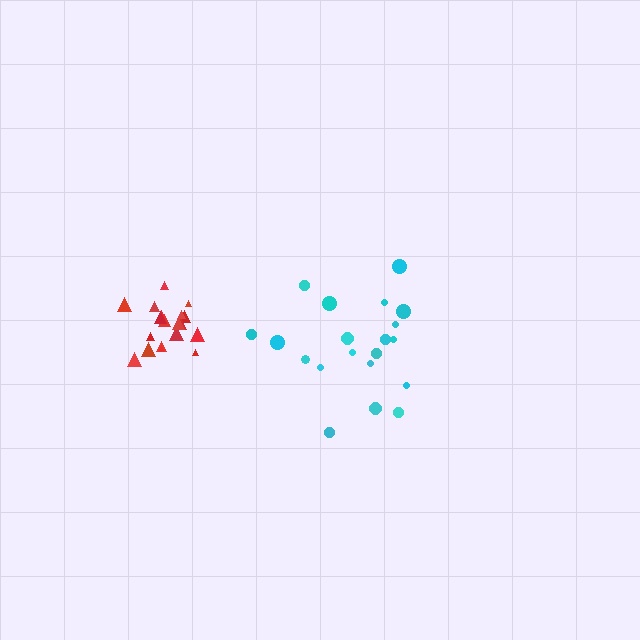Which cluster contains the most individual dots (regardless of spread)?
Cyan (20).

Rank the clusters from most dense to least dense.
red, cyan.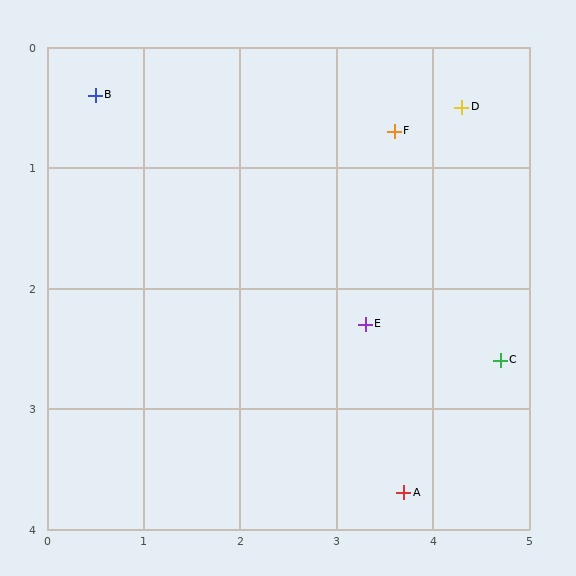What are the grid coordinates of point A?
Point A is at approximately (3.7, 3.7).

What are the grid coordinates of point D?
Point D is at approximately (4.3, 0.5).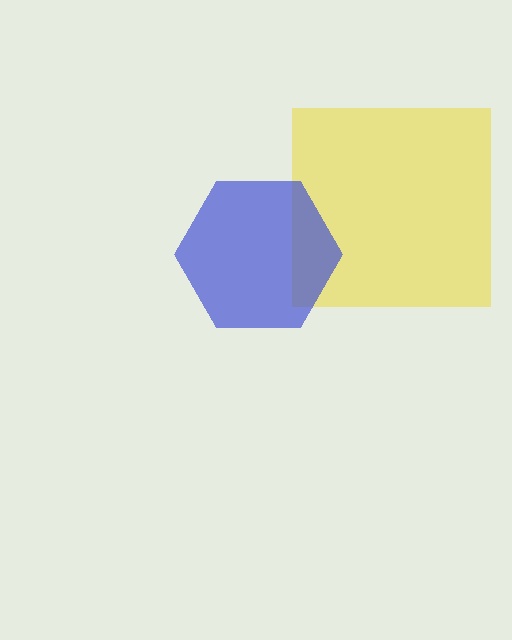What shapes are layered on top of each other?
The layered shapes are: a yellow square, a blue hexagon.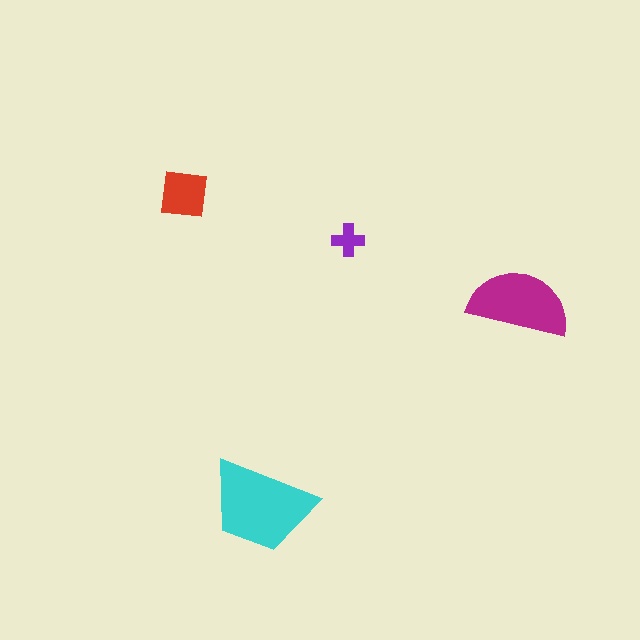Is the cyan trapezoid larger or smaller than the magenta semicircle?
Larger.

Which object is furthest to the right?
The magenta semicircle is rightmost.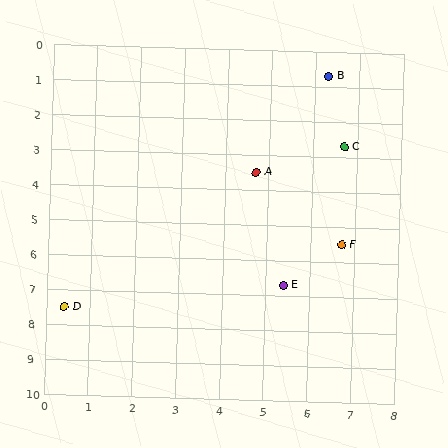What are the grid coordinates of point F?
Point F is at approximately (6.7, 5.5).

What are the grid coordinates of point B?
Point B is at approximately (6.3, 0.7).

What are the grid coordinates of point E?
Point E is at approximately (5.4, 6.7).